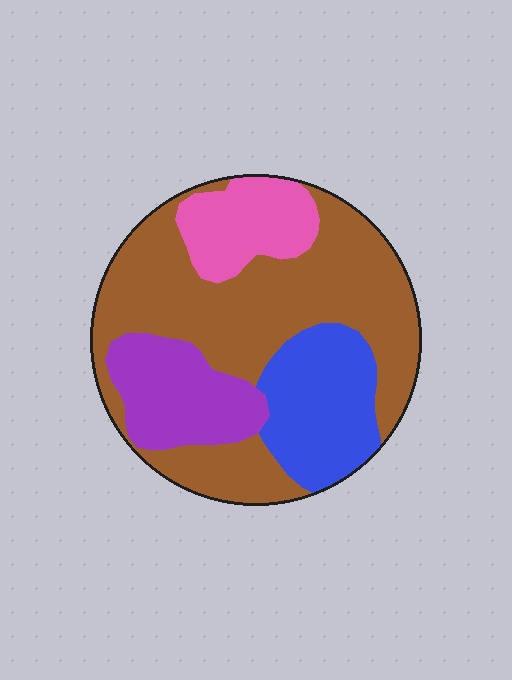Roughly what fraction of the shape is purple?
Purple takes up about one sixth (1/6) of the shape.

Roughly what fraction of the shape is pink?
Pink covers roughly 15% of the shape.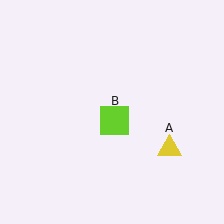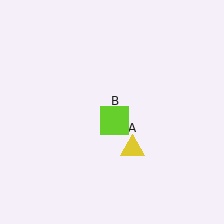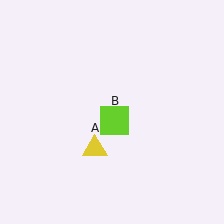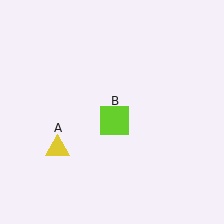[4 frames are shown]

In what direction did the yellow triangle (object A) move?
The yellow triangle (object A) moved left.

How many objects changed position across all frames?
1 object changed position: yellow triangle (object A).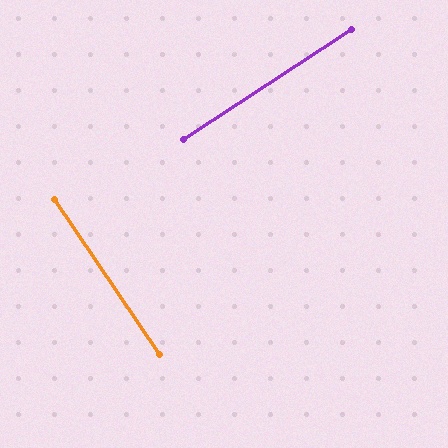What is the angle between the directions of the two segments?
Approximately 89 degrees.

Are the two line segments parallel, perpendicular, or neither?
Perpendicular — they meet at approximately 89°.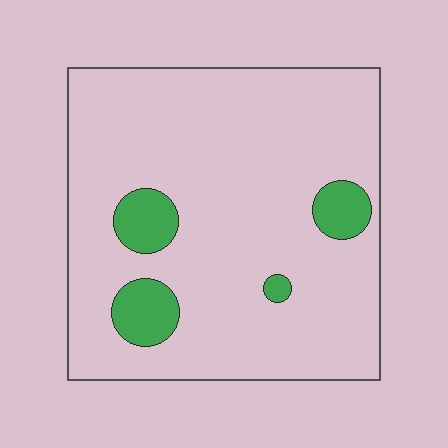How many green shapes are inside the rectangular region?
4.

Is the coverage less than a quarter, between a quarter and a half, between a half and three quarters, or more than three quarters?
Less than a quarter.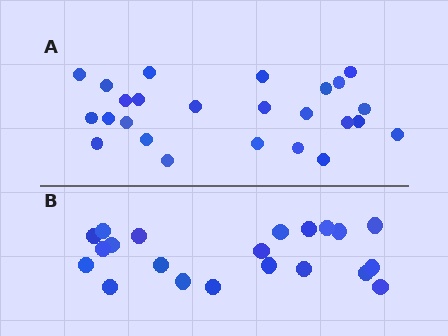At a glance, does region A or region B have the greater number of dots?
Region A (the top region) has more dots.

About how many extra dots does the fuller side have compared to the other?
Region A has about 4 more dots than region B.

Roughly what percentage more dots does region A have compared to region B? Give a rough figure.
About 20% more.